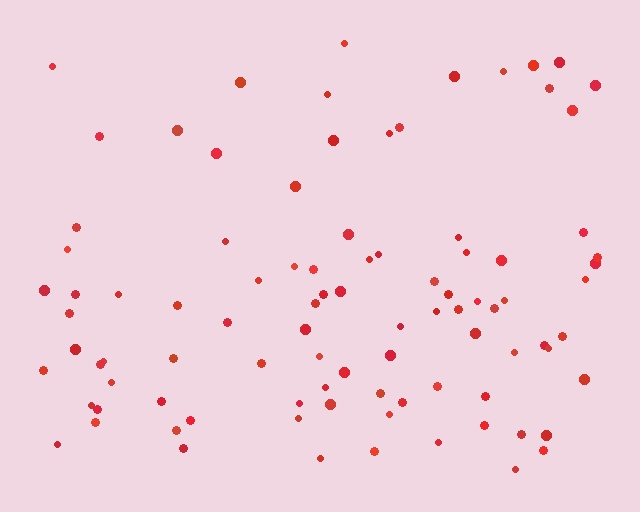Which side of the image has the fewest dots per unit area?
The top.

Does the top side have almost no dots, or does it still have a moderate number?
Still a moderate number, just noticeably fewer than the bottom.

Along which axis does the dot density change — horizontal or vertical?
Vertical.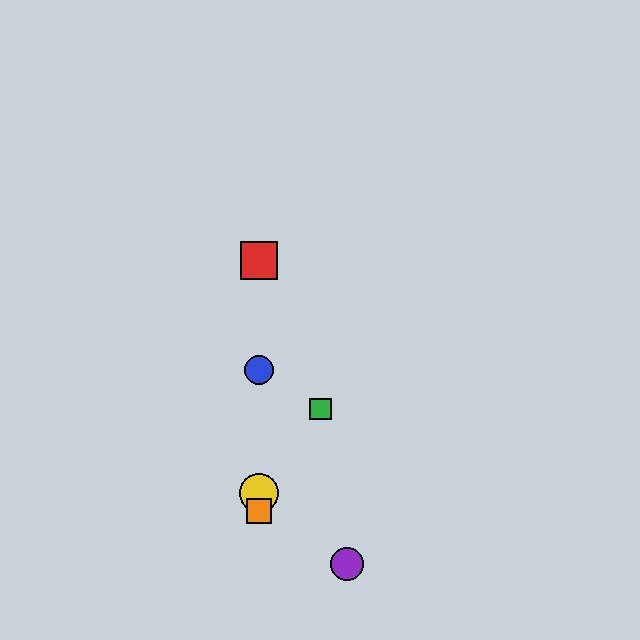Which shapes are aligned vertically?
The red square, the blue circle, the yellow circle, the orange square are aligned vertically.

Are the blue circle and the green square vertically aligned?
No, the blue circle is at x≈259 and the green square is at x≈320.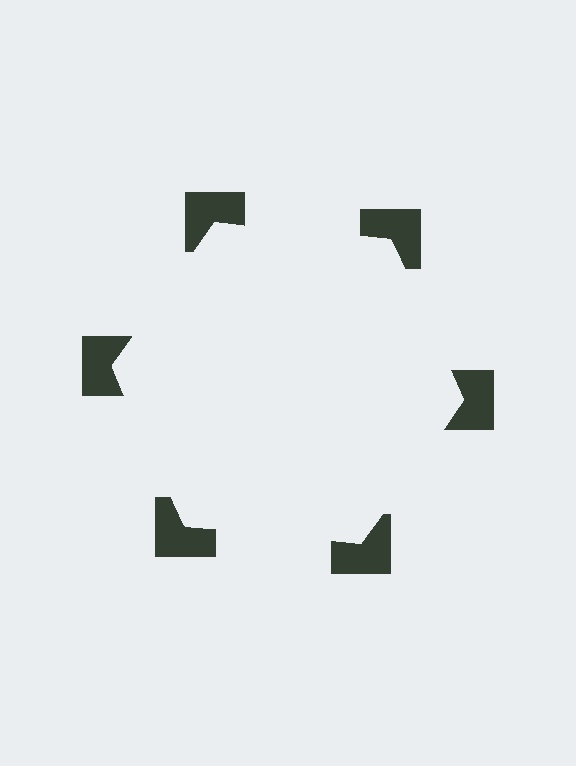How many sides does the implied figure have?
6 sides.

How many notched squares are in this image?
There are 6 — one at each vertex of the illusory hexagon.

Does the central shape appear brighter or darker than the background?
It typically appears slightly brighter than the background, even though no actual brightness change is drawn.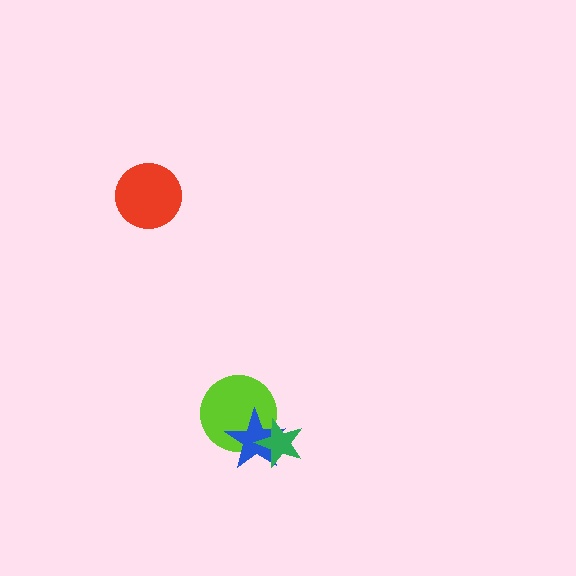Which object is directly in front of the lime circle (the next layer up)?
The blue star is directly in front of the lime circle.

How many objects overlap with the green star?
2 objects overlap with the green star.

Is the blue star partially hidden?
Yes, it is partially covered by another shape.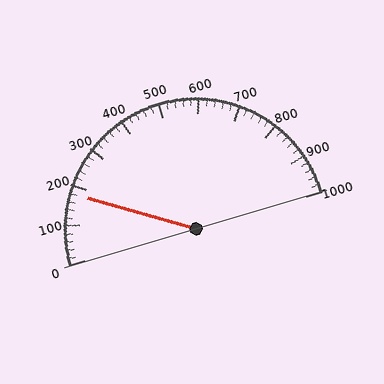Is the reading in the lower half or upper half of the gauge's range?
The reading is in the lower half of the range (0 to 1000).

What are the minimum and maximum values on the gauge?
The gauge ranges from 0 to 1000.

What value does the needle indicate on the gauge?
The needle indicates approximately 180.